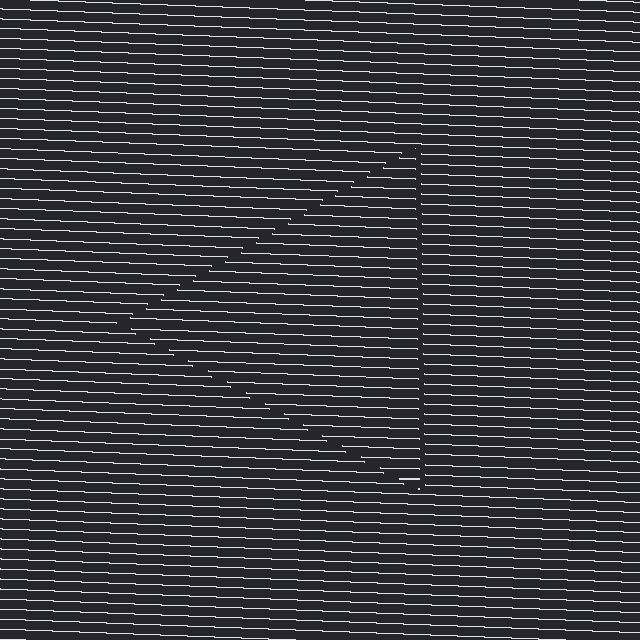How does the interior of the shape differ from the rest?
The interior of the shape contains the same grating, shifted by half a period — the contour is defined by the phase discontinuity where line-ends from the inner and outer gratings abut.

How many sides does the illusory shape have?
3 sides — the line-ends trace a triangle.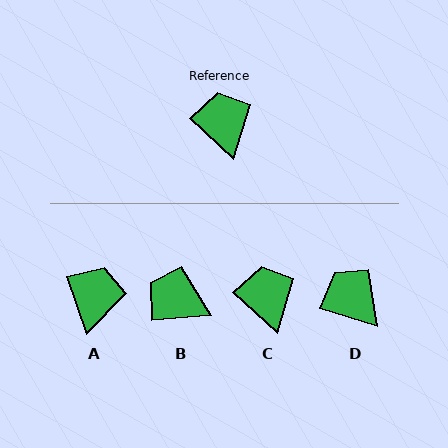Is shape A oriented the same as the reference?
No, it is off by about 28 degrees.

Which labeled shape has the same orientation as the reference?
C.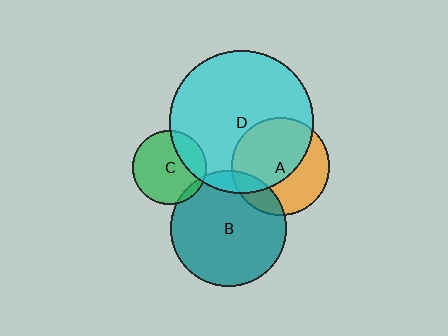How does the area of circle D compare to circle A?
Approximately 2.1 times.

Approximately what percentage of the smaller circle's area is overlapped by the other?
Approximately 15%.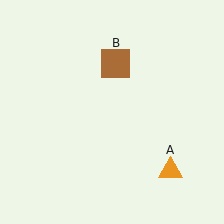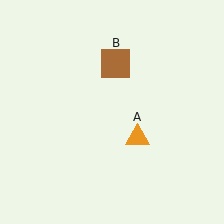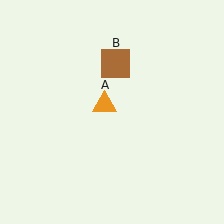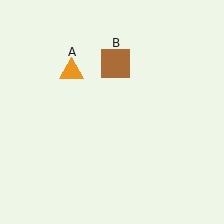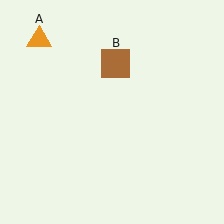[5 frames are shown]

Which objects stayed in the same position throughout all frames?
Brown square (object B) remained stationary.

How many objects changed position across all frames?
1 object changed position: orange triangle (object A).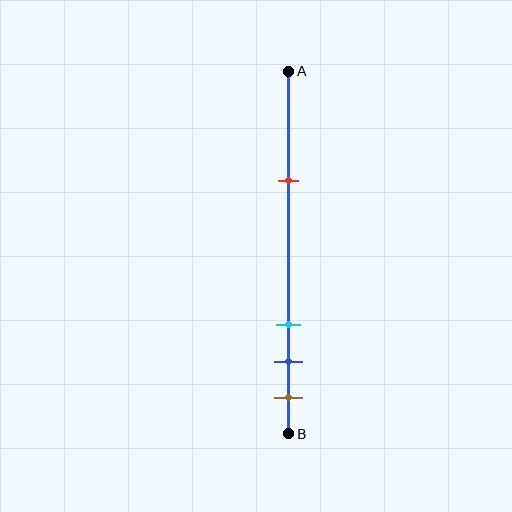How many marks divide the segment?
There are 4 marks dividing the segment.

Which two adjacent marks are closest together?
The blue and brown marks are the closest adjacent pair.